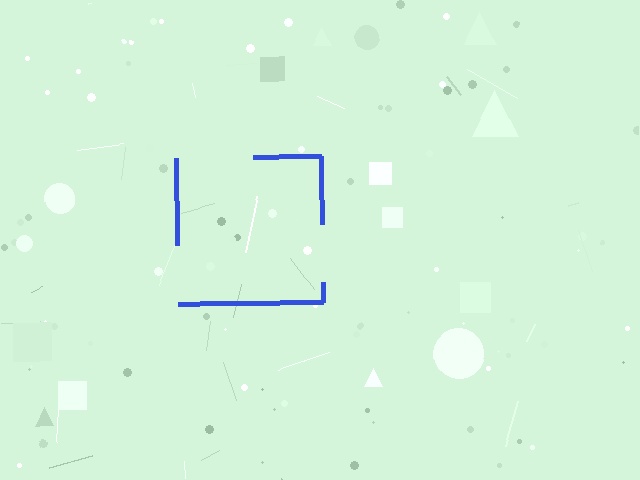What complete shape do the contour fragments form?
The contour fragments form a square.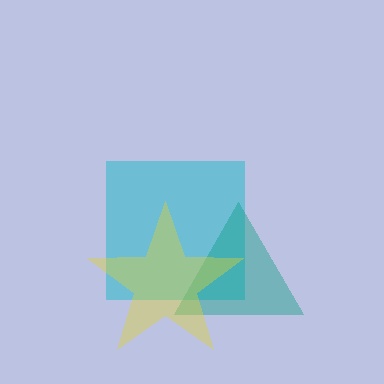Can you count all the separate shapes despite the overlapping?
Yes, there are 3 separate shapes.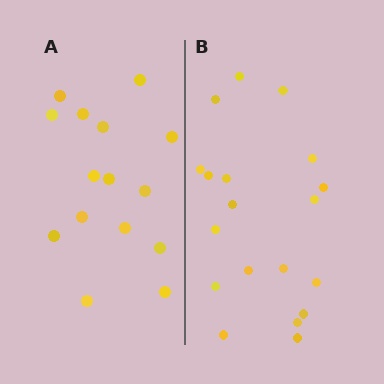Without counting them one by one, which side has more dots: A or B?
Region B (the right region) has more dots.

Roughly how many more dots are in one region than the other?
Region B has about 4 more dots than region A.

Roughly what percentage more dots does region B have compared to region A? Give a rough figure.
About 25% more.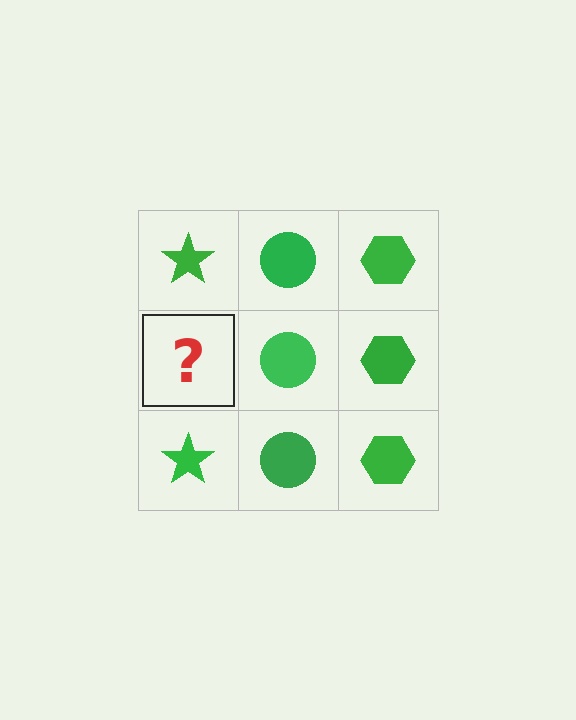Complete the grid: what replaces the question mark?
The question mark should be replaced with a green star.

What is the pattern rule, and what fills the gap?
The rule is that each column has a consistent shape. The gap should be filled with a green star.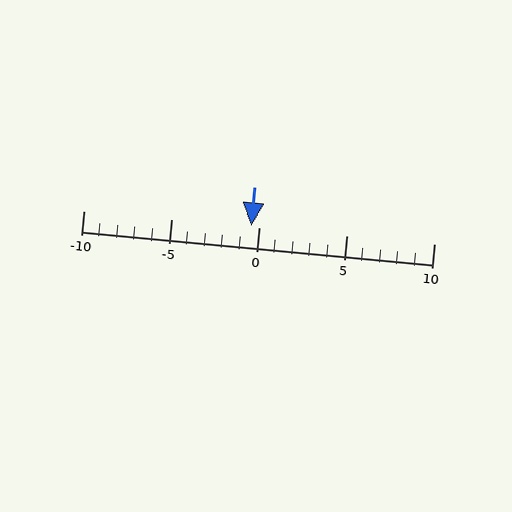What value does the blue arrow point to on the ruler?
The blue arrow points to approximately 0.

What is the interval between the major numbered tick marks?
The major tick marks are spaced 5 units apart.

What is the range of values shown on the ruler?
The ruler shows values from -10 to 10.